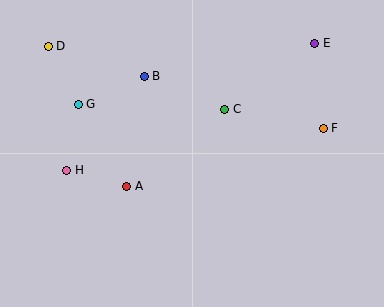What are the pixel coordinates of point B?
Point B is at (144, 76).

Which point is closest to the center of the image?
Point C at (225, 109) is closest to the center.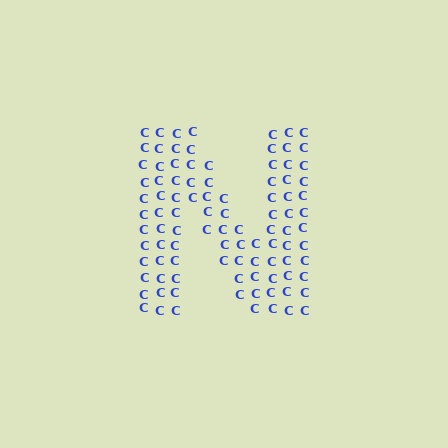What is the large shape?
The large shape is the letter N.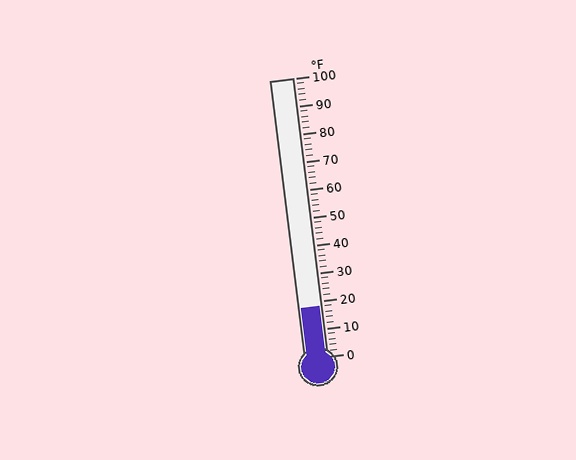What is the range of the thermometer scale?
The thermometer scale ranges from 0°F to 100°F.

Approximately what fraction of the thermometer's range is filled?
The thermometer is filled to approximately 20% of its range.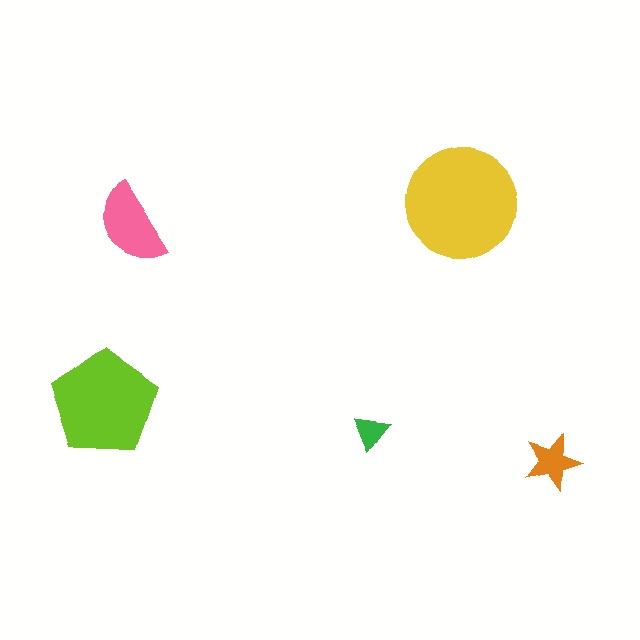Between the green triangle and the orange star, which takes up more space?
The orange star.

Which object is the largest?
The yellow circle.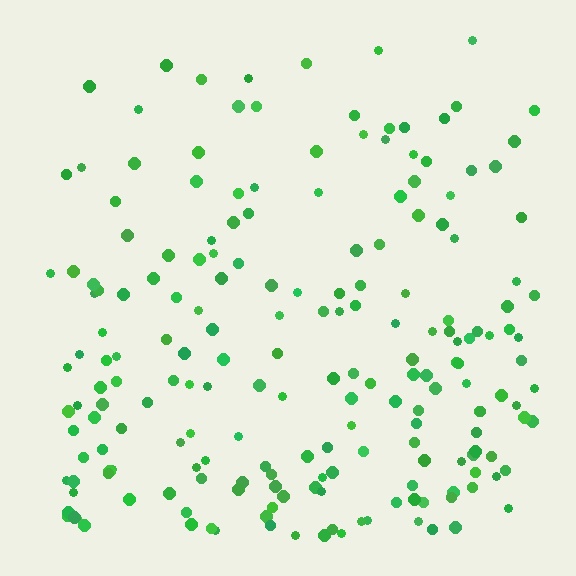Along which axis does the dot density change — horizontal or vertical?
Vertical.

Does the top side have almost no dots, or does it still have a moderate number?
Still a moderate number, just noticeably fewer than the bottom.